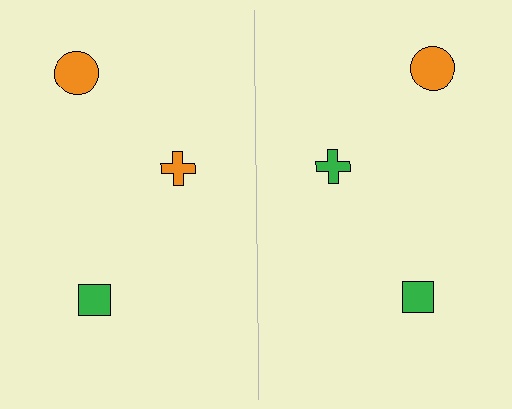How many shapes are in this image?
There are 6 shapes in this image.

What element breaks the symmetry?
The green cross on the right side breaks the symmetry — its mirror counterpart is orange.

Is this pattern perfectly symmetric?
No, the pattern is not perfectly symmetric. The green cross on the right side breaks the symmetry — its mirror counterpart is orange.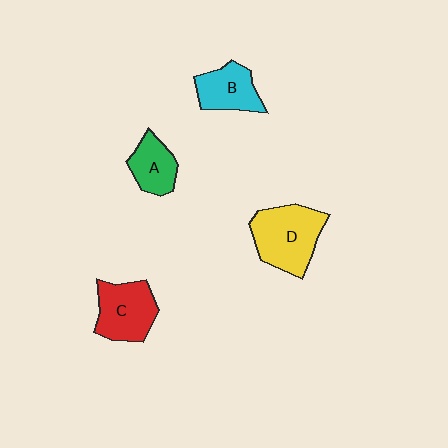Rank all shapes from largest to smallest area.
From largest to smallest: D (yellow), C (red), B (cyan), A (green).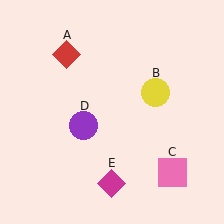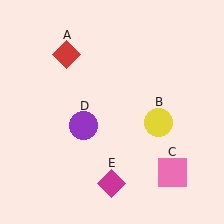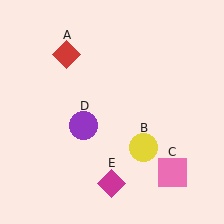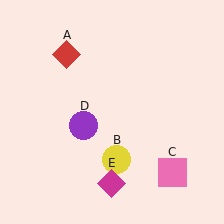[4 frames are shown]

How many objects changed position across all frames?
1 object changed position: yellow circle (object B).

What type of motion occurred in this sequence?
The yellow circle (object B) rotated clockwise around the center of the scene.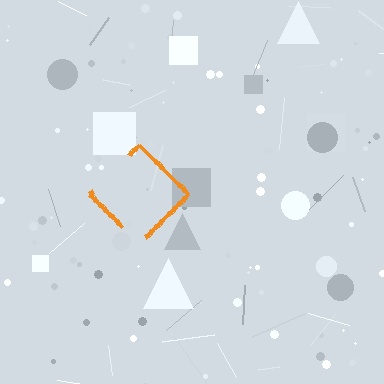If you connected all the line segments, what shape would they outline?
They would outline a diamond.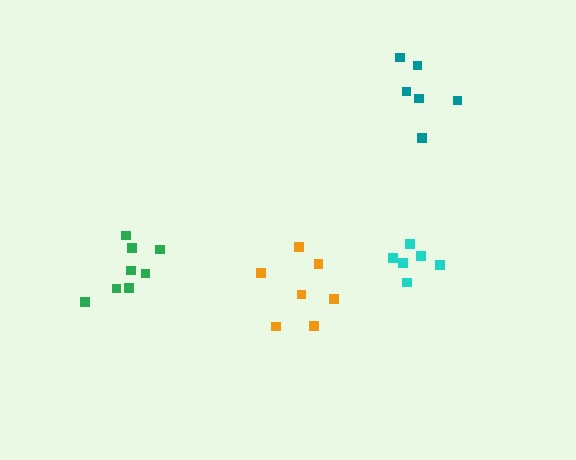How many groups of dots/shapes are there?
There are 4 groups.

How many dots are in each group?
Group 1: 7 dots, Group 2: 6 dots, Group 3: 6 dots, Group 4: 8 dots (27 total).